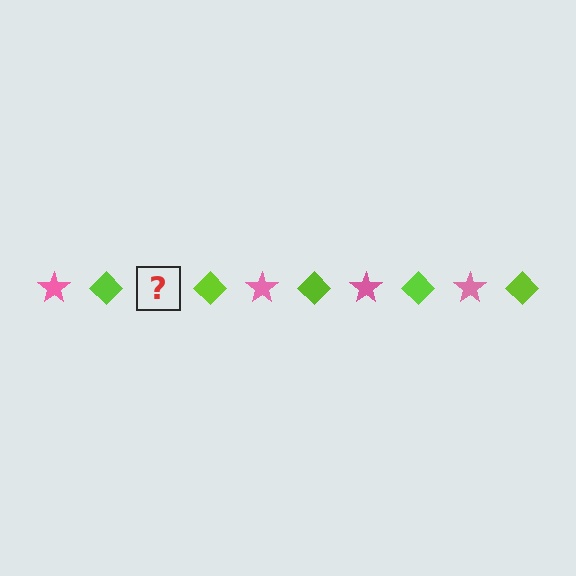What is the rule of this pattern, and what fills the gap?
The rule is that the pattern alternates between pink star and lime diamond. The gap should be filled with a pink star.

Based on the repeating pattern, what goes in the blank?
The blank should be a pink star.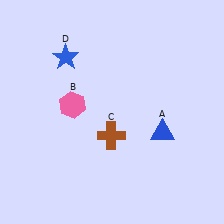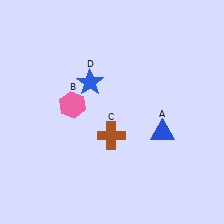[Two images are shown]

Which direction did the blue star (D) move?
The blue star (D) moved down.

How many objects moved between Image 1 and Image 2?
1 object moved between the two images.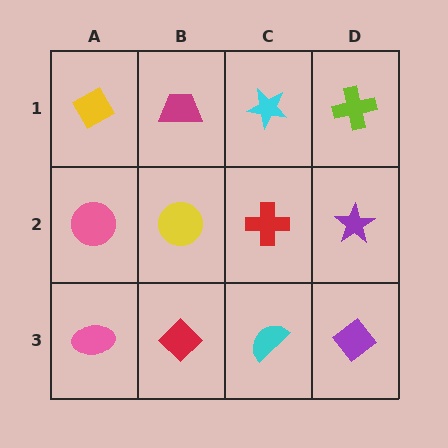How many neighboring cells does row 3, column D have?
2.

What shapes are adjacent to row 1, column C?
A red cross (row 2, column C), a magenta trapezoid (row 1, column B), a lime cross (row 1, column D).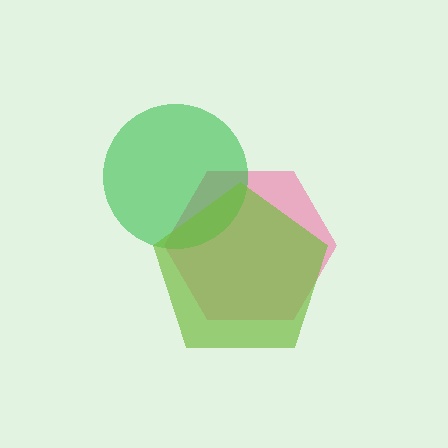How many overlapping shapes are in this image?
There are 3 overlapping shapes in the image.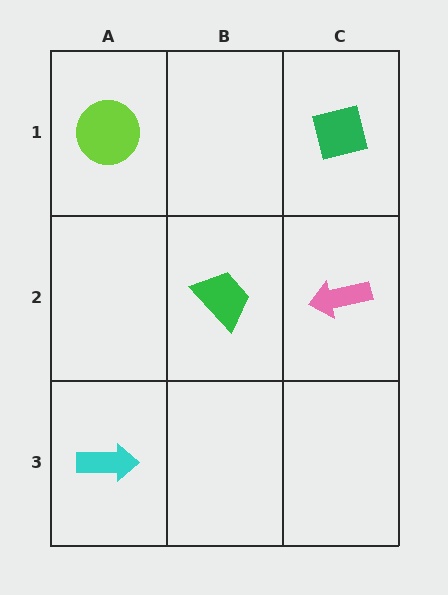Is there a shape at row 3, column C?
No, that cell is empty.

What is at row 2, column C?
A pink arrow.